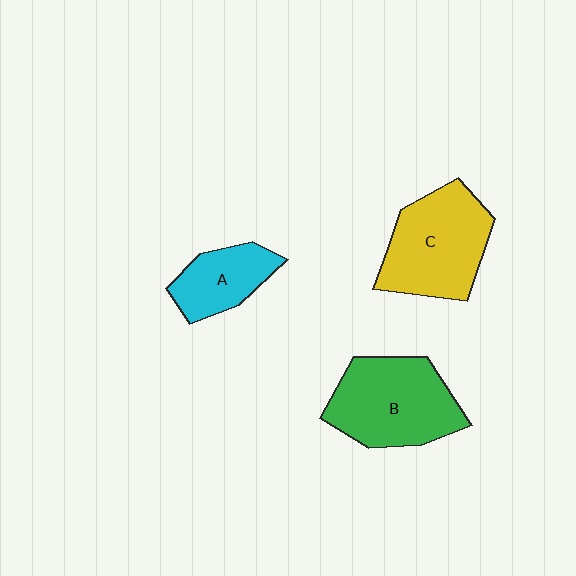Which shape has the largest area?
Shape B (green).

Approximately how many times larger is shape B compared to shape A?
Approximately 1.8 times.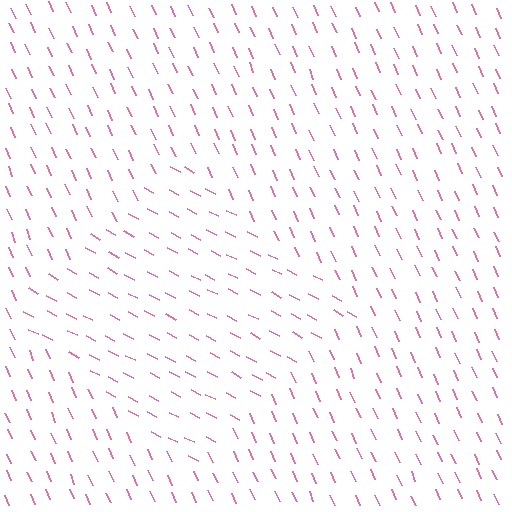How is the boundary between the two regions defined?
The boundary is defined purely by a change in line orientation (approximately 38 degrees difference). All lines are the same color and thickness.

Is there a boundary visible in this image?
Yes, there is a texture boundary formed by a change in line orientation.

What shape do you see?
I see a diamond.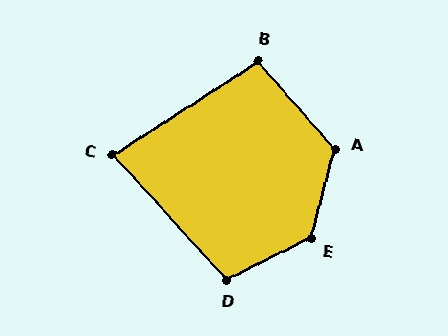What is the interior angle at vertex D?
Approximately 106 degrees (obtuse).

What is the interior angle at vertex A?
Approximately 124 degrees (obtuse).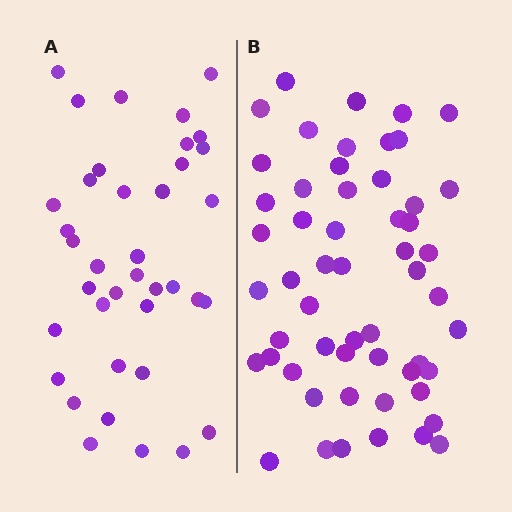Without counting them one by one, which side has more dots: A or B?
Region B (the right region) has more dots.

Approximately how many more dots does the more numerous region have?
Region B has approximately 15 more dots than region A.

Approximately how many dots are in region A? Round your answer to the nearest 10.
About 40 dots. (The exact count is 38, which rounds to 40.)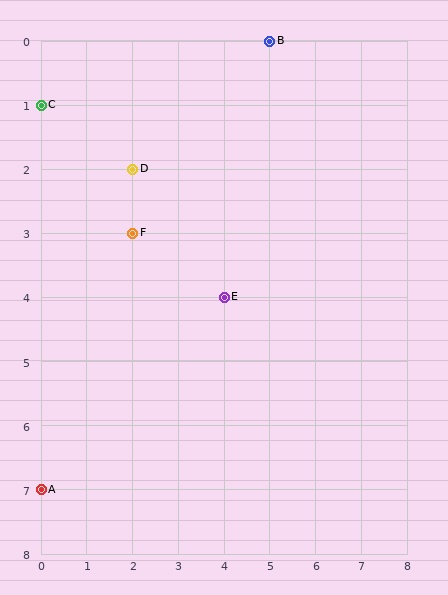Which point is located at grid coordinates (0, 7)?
Point A is at (0, 7).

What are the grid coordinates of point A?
Point A is at grid coordinates (0, 7).